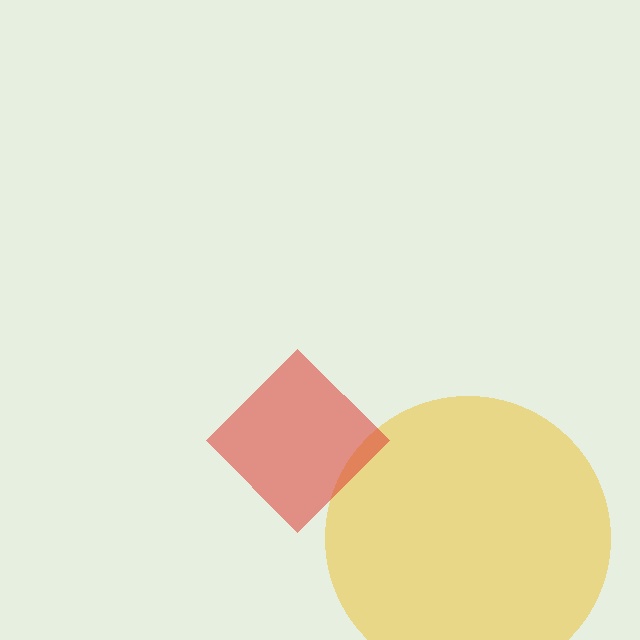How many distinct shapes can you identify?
There are 2 distinct shapes: a yellow circle, a red diamond.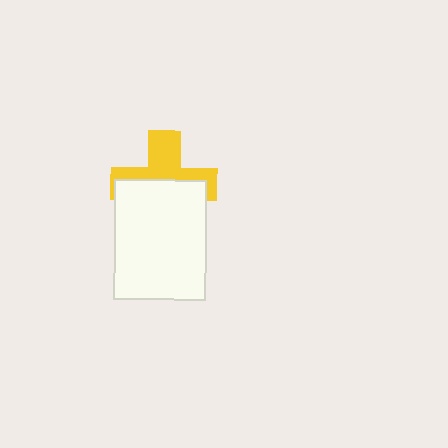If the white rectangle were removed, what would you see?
You would see the complete yellow cross.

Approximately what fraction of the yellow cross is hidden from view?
Roughly 54% of the yellow cross is hidden behind the white rectangle.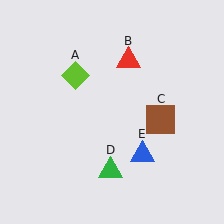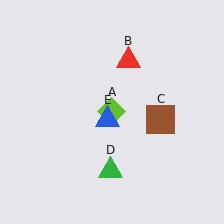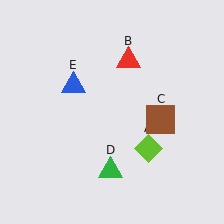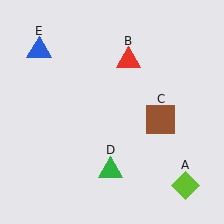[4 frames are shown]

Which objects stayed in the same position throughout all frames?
Red triangle (object B) and brown square (object C) and green triangle (object D) remained stationary.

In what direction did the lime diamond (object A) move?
The lime diamond (object A) moved down and to the right.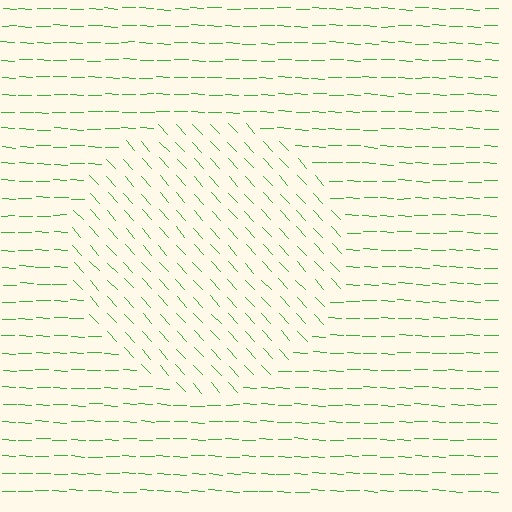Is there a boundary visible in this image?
Yes, there is a texture boundary formed by a change in line orientation.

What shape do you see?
I see a circle.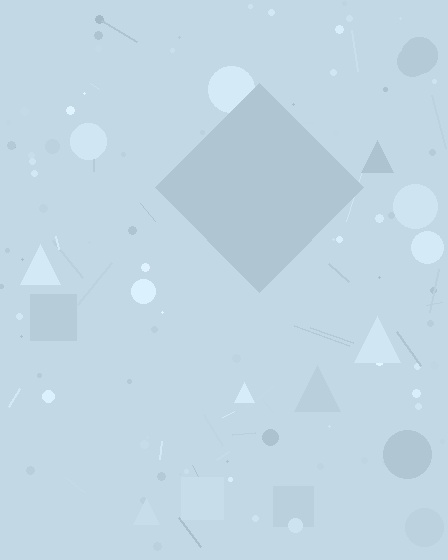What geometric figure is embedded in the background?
A diamond is embedded in the background.